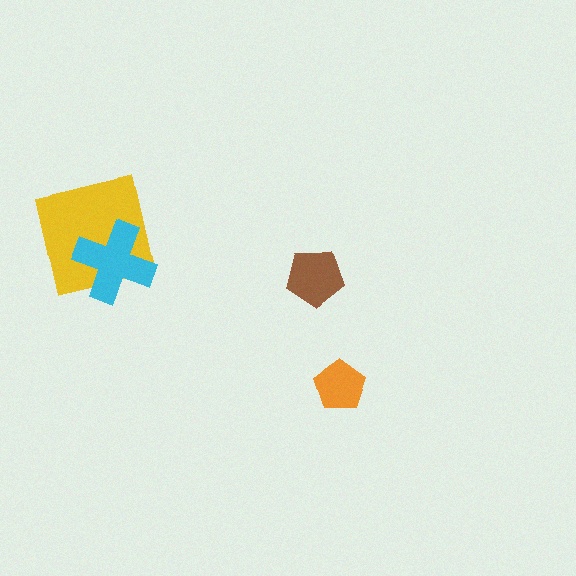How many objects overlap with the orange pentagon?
0 objects overlap with the orange pentagon.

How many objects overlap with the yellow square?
1 object overlaps with the yellow square.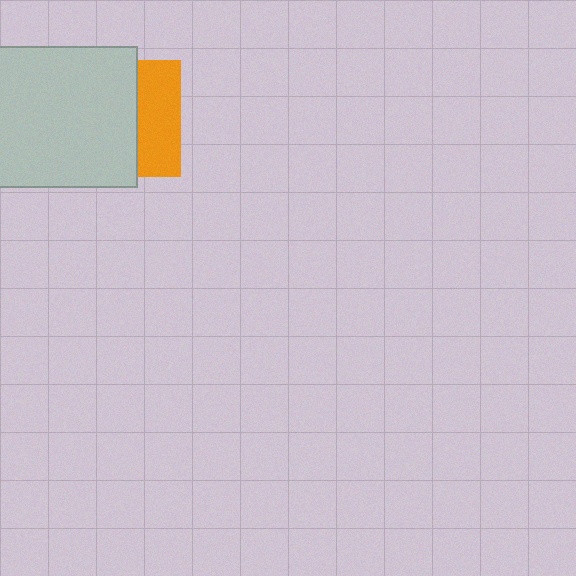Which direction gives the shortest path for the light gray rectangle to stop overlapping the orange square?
Moving left gives the shortest separation.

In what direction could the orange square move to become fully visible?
The orange square could move right. That would shift it out from behind the light gray rectangle entirely.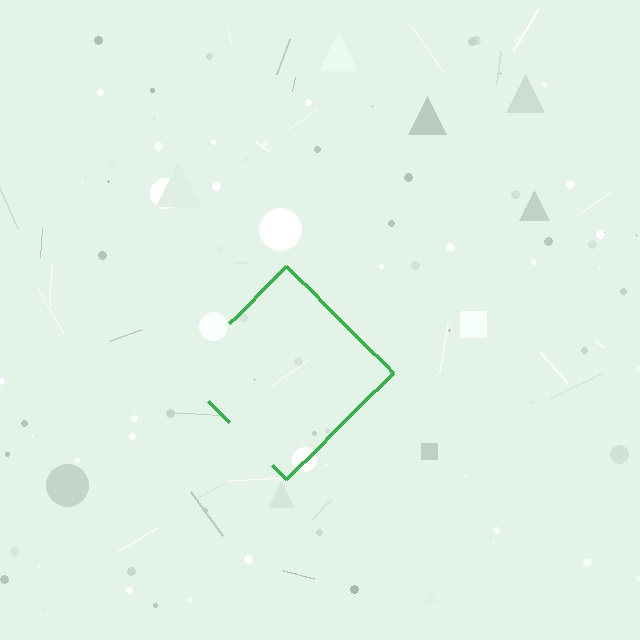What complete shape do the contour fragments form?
The contour fragments form a diamond.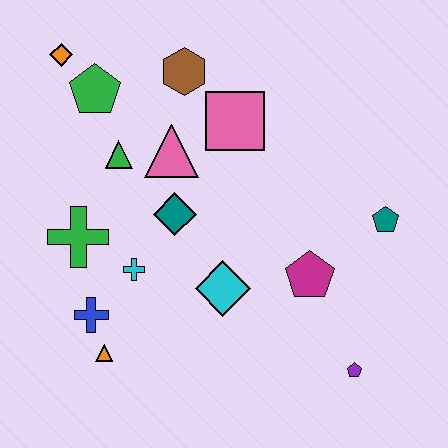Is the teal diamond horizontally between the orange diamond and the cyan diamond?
Yes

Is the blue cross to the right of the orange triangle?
No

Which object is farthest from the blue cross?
The teal pentagon is farthest from the blue cross.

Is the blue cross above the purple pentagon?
Yes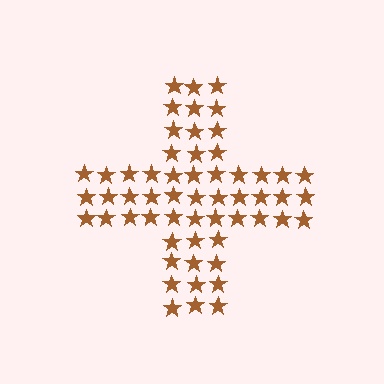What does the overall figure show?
The overall figure shows a cross.